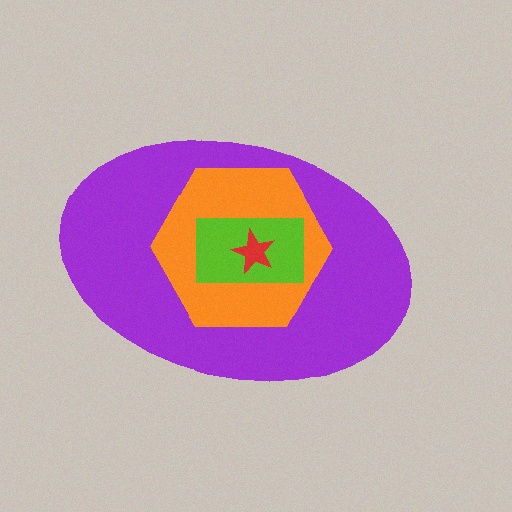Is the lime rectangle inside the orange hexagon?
Yes.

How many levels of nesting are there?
4.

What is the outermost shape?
The purple ellipse.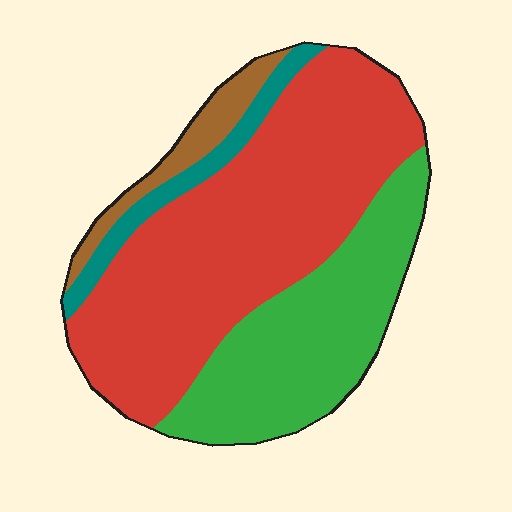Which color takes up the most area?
Red, at roughly 55%.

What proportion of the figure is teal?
Teal takes up about one tenth (1/10) of the figure.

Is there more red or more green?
Red.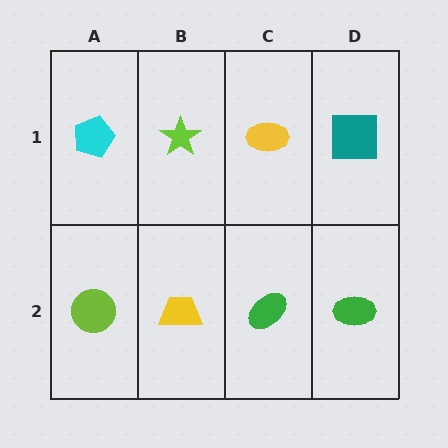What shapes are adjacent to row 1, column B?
A yellow trapezoid (row 2, column B), a cyan pentagon (row 1, column A), a yellow ellipse (row 1, column C).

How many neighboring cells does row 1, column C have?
3.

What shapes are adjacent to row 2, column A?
A cyan pentagon (row 1, column A), a yellow trapezoid (row 2, column B).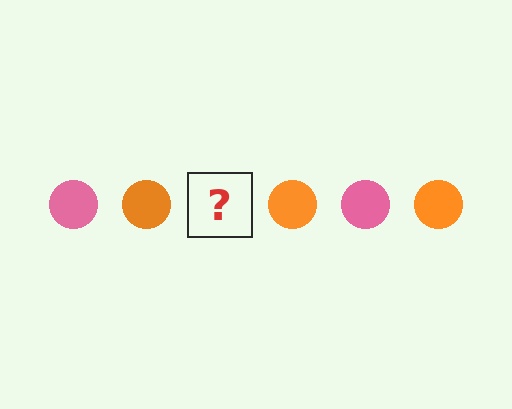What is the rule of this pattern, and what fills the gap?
The rule is that the pattern cycles through pink, orange circles. The gap should be filled with a pink circle.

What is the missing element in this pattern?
The missing element is a pink circle.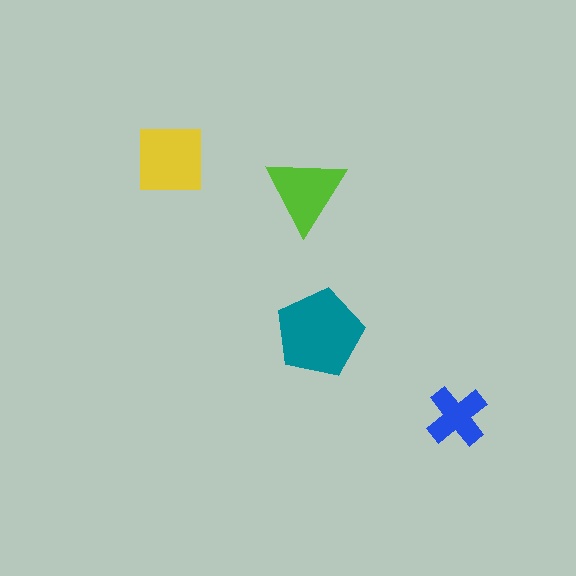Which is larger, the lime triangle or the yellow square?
The yellow square.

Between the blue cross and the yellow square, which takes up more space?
The yellow square.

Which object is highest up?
The yellow square is topmost.